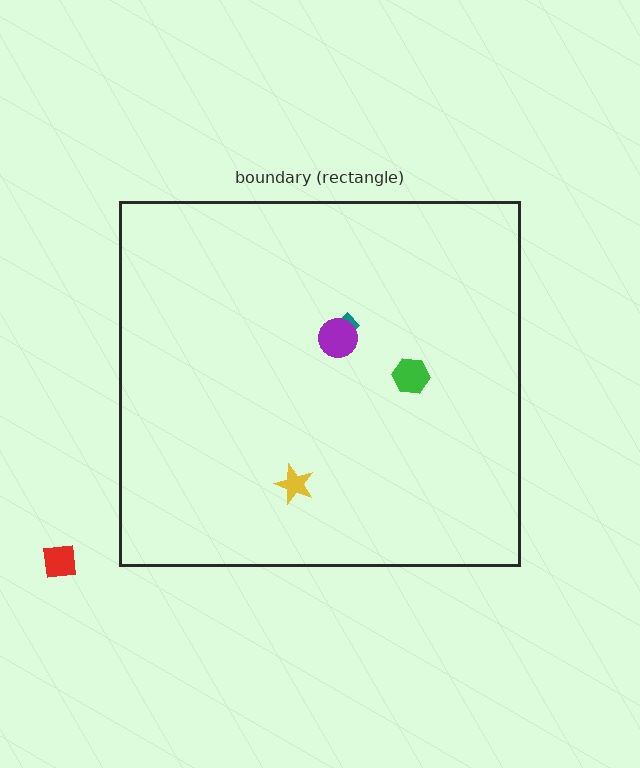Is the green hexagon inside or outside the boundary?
Inside.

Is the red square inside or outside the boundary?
Outside.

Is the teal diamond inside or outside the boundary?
Inside.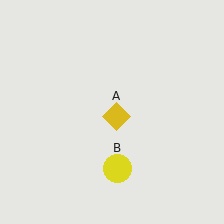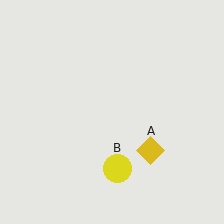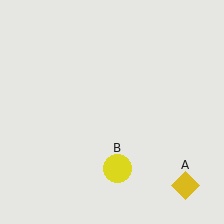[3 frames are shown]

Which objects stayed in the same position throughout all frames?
Yellow circle (object B) remained stationary.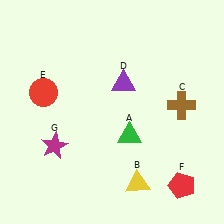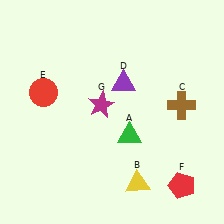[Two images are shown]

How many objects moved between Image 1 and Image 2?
1 object moved between the two images.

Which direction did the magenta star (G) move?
The magenta star (G) moved right.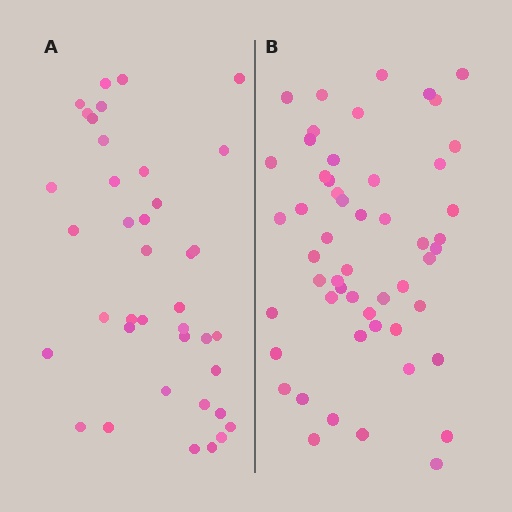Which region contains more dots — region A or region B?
Region B (the right region) has more dots.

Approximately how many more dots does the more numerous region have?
Region B has approximately 15 more dots than region A.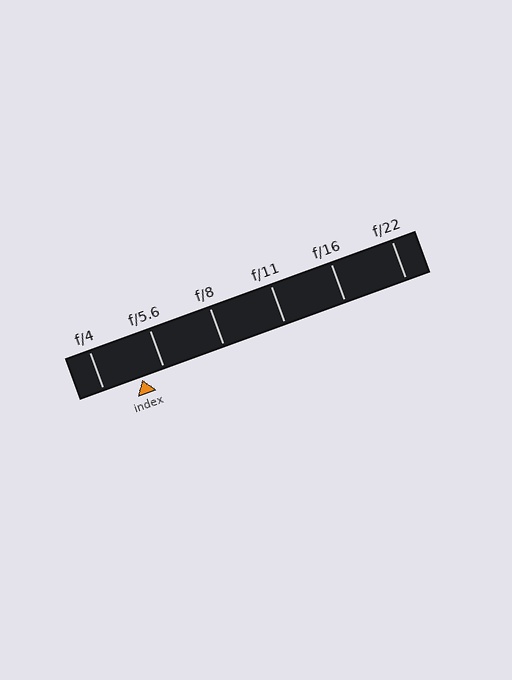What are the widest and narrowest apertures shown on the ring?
The widest aperture shown is f/4 and the narrowest is f/22.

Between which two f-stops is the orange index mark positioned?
The index mark is between f/4 and f/5.6.